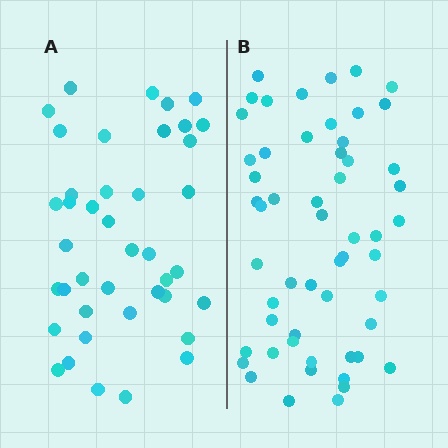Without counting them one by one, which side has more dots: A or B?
Region B (the right region) has more dots.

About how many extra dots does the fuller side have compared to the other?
Region B has approximately 15 more dots than region A.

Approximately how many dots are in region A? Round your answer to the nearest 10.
About 40 dots. (The exact count is 41, which rounds to 40.)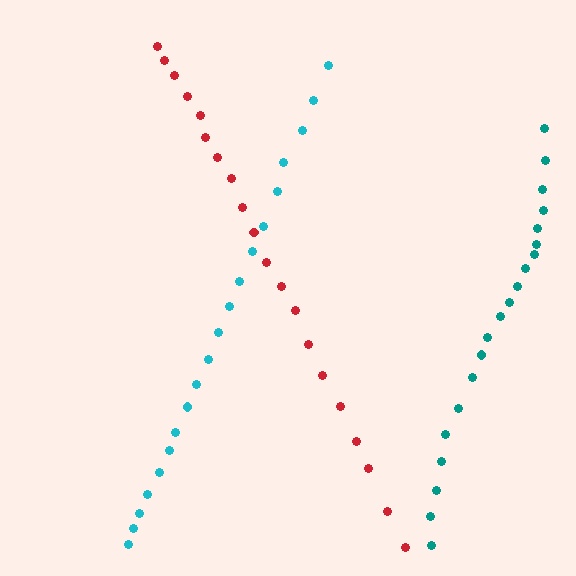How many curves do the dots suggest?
There are 3 distinct paths.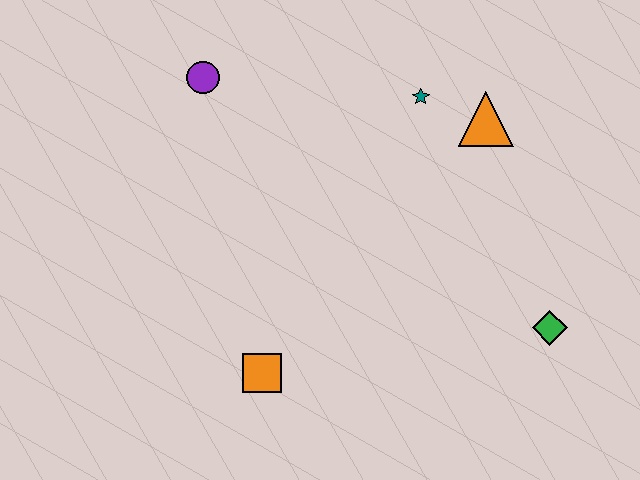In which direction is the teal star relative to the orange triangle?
The teal star is to the left of the orange triangle.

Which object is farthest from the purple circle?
The green diamond is farthest from the purple circle.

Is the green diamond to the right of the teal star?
Yes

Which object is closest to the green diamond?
The orange triangle is closest to the green diamond.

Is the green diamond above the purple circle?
No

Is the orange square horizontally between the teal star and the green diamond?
No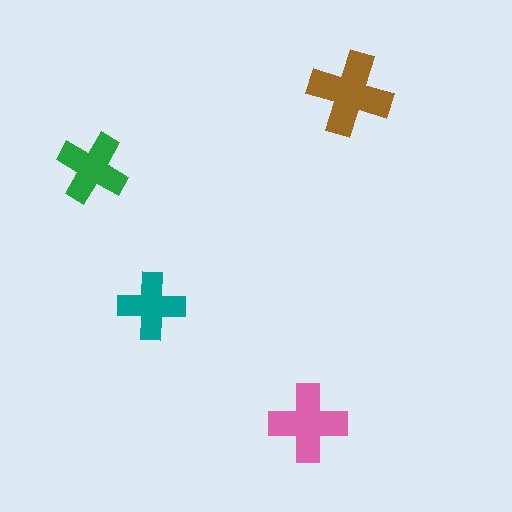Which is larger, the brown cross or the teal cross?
The brown one.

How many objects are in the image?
There are 4 objects in the image.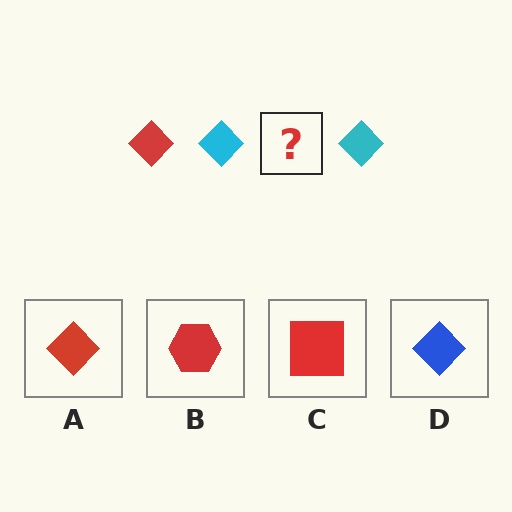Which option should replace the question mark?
Option A.